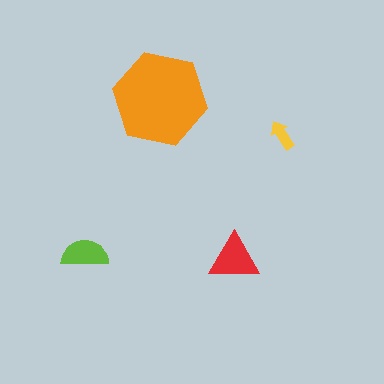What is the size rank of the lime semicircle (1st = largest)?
3rd.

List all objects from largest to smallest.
The orange hexagon, the red triangle, the lime semicircle, the yellow arrow.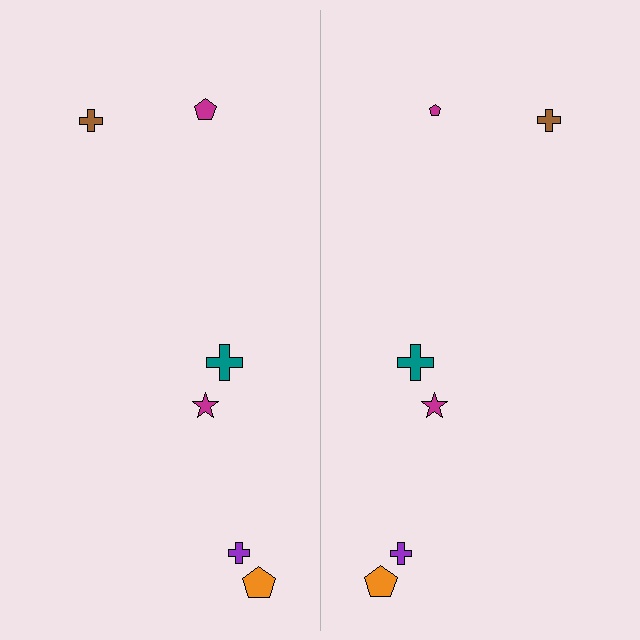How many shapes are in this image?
There are 12 shapes in this image.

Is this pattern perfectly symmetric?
No, the pattern is not perfectly symmetric. The magenta pentagon on the right side has a different size than its mirror counterpart.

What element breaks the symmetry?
The magenta pentagon on the right side has a different size than its mirror counterpart.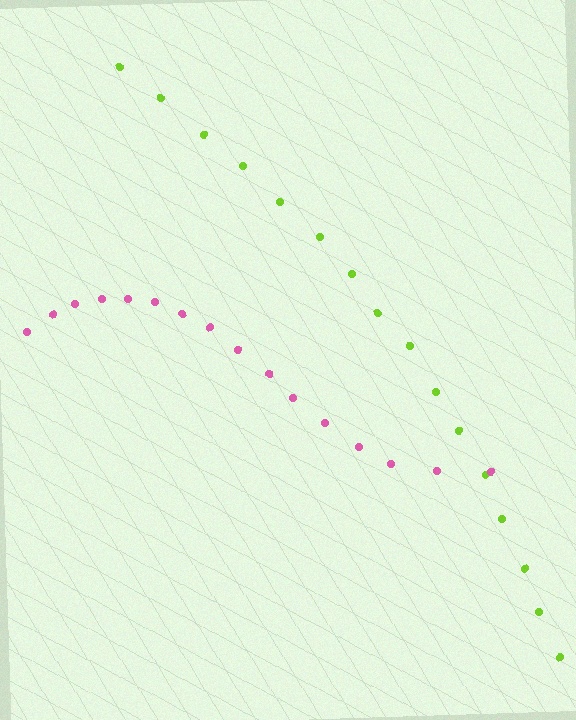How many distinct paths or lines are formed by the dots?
There are 2 distinct paths.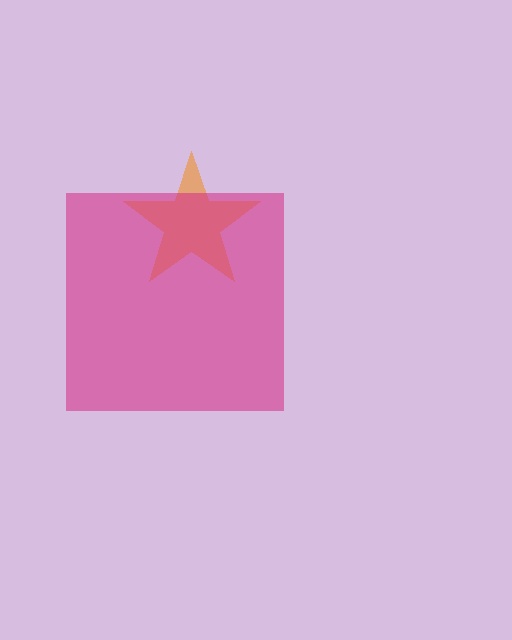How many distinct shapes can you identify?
There are 2 distinct shapes: an orange star, a magenta square.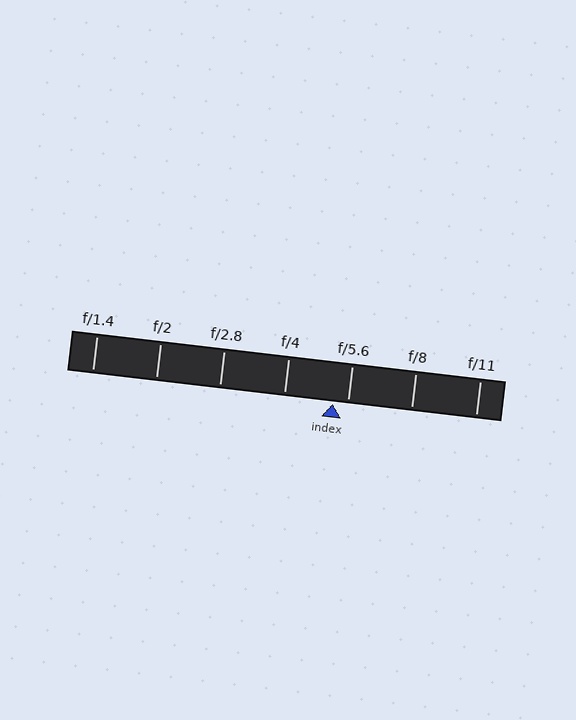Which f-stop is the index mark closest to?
The index mark is closest to f/5.6.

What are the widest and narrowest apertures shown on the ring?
The widest aperture shown is f/1.4 and the narrowest is f/11.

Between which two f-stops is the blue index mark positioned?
The index mark is between f/4 and f/5.6.